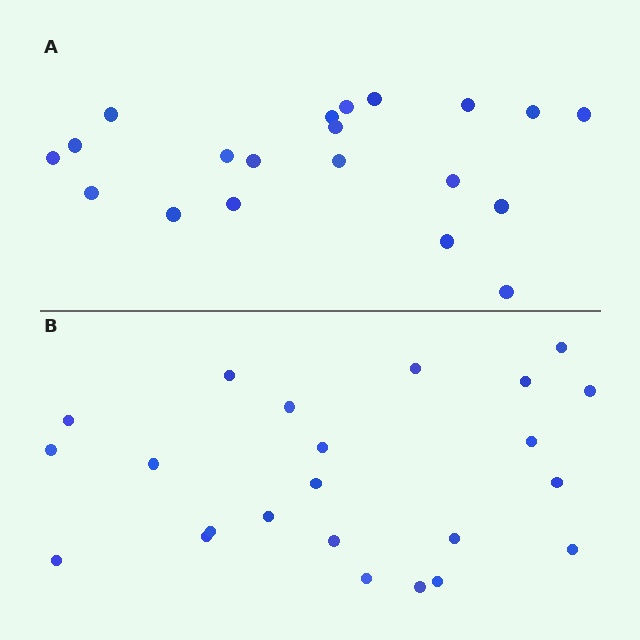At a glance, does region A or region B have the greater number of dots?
Region B (the bottom region) has more dots.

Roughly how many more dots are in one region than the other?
Region B has just a few more — roughly 2 or 3 more dots than region A.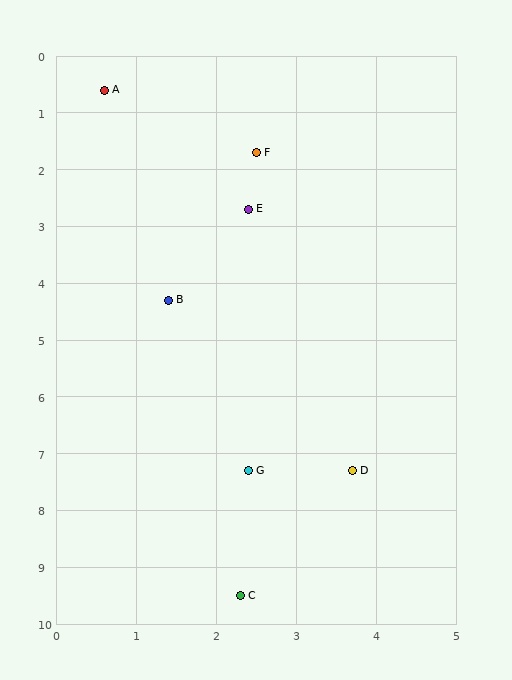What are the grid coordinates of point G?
Point G is at approximately (2.4, 7.3).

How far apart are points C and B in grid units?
Points C and B are about 5.3 grid units apart.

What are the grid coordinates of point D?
Point D is at approximately (3.7, 7.3).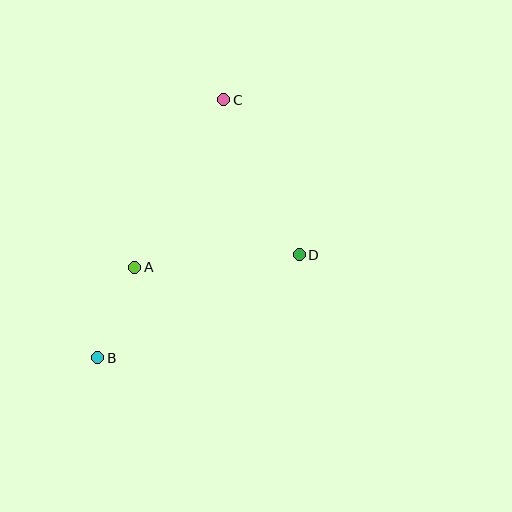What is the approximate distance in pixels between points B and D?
The distance between B and D is approximately 226 pixels.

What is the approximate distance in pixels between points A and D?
The distance between A and D is approximately 165 pixels.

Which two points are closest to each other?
Points A and B are closest to each other.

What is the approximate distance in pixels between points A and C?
The distance between A and C is approximately 190 pixels.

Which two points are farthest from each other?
Points B and C are farthest from each other.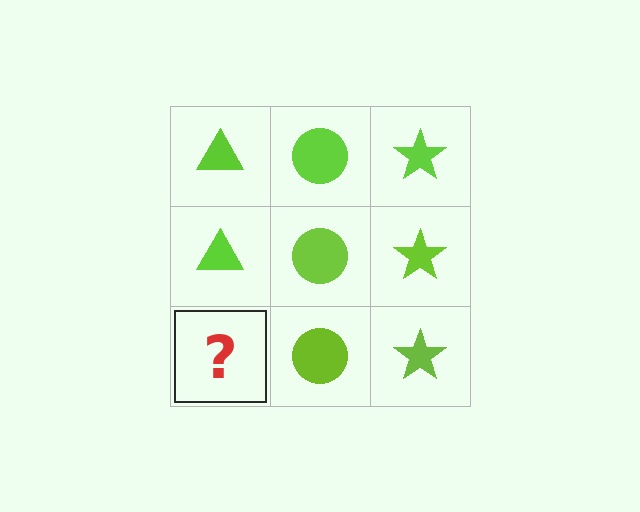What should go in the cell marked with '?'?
The missing cell should contain a lime triangle.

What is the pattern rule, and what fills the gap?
The rule is that each column has a consistent shape. The gap should be filled with a lime triangle.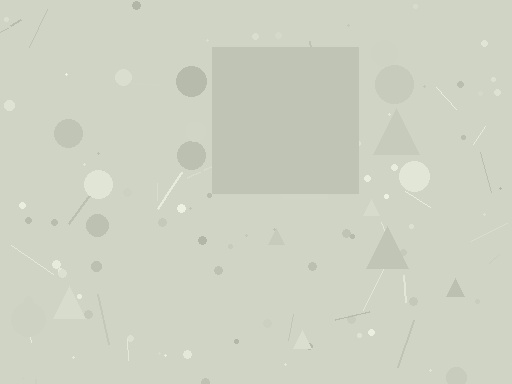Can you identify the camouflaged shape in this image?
The camouflaged shape is a square.